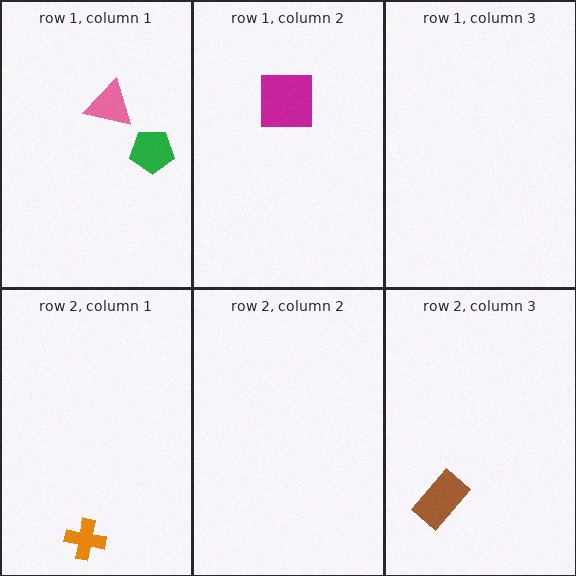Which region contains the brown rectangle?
The row 2, column 3 region.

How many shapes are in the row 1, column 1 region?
2.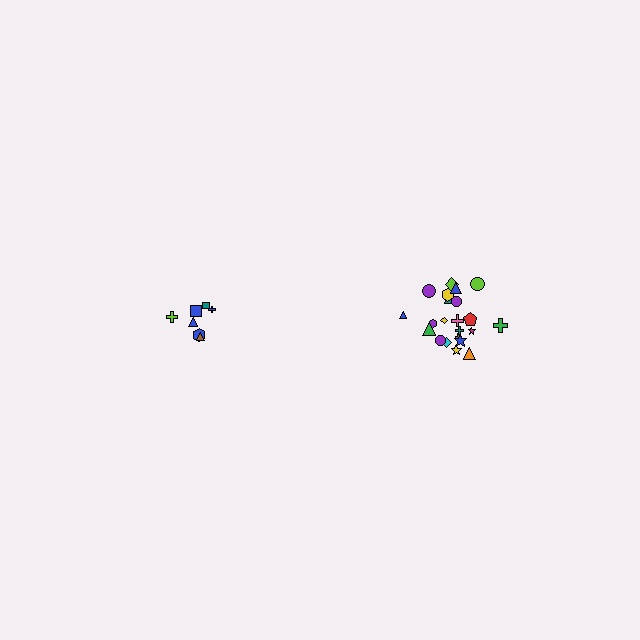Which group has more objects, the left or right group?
The right group.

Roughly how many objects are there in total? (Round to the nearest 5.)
Roughly 30 objects in total.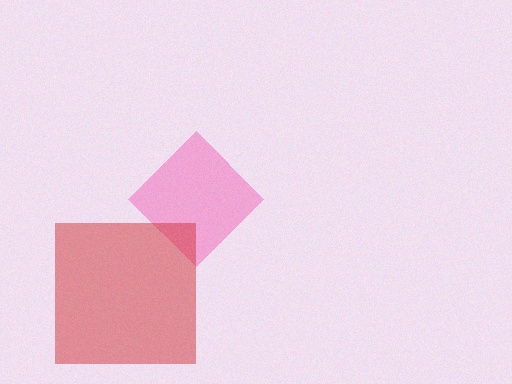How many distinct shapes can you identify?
There are 2 distinct shapes: a pink diamond, a red square.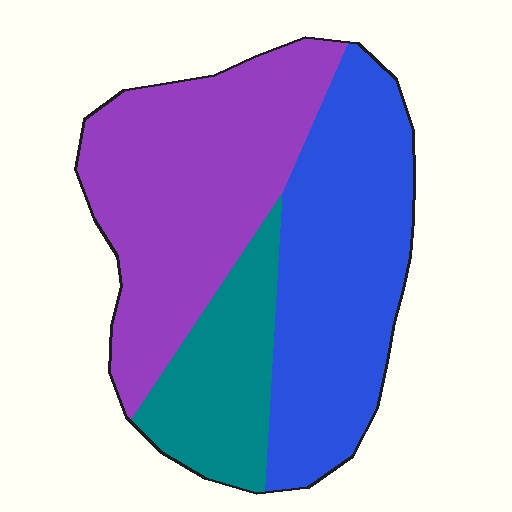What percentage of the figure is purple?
Purple takes up about two fifths (2/5) of the figure.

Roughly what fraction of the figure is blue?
Blue takes up between a third and a half of the figure.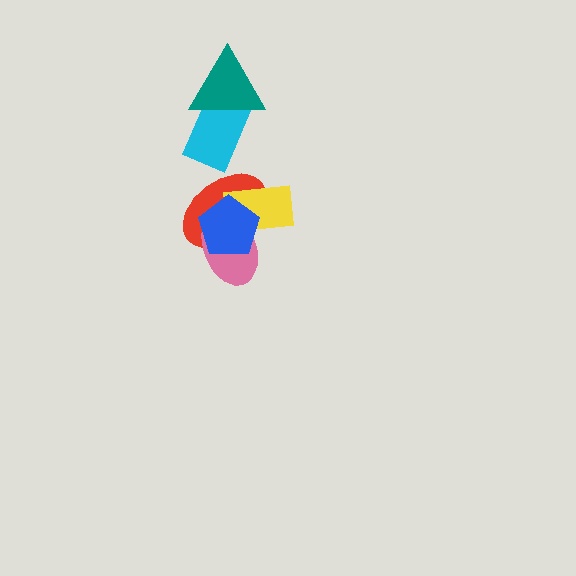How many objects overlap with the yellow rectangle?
3 objects overlap with the yellow rectangle.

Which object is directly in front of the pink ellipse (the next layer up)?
The yellow rectangle is directly in front of the pink ellipse.